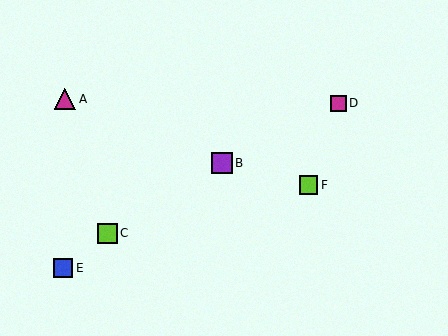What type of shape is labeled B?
Shape B is a purple square.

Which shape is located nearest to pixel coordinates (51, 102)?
The magenta triangle (labeled A) at (65, 99) is nearest to that location.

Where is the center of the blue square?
The center of the blue square is at (63, 268).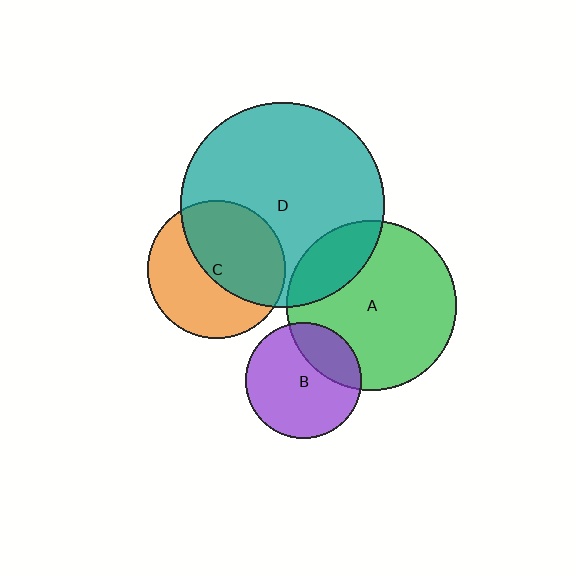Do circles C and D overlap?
Yes.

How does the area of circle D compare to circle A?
Approximately 1.5 times.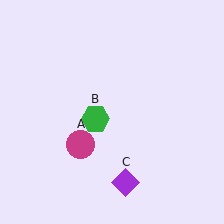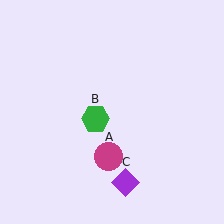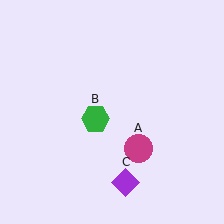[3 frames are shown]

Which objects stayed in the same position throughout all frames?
Green hexagon (object B) and purple diamond (object C) remained stationary.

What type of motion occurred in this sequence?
The magenta circle (object A) rotated counterclockwise around the center of the scene.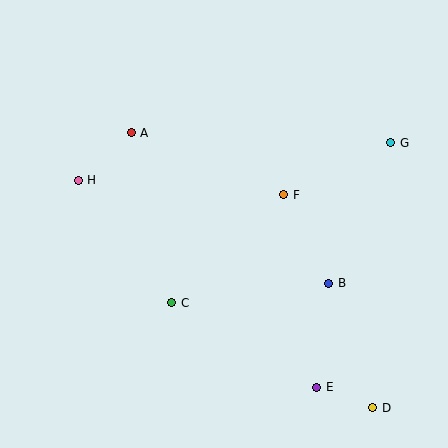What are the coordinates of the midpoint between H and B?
The midpoint between H and B is at (204, 232).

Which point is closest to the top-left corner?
Point A is closest to the top-left corner.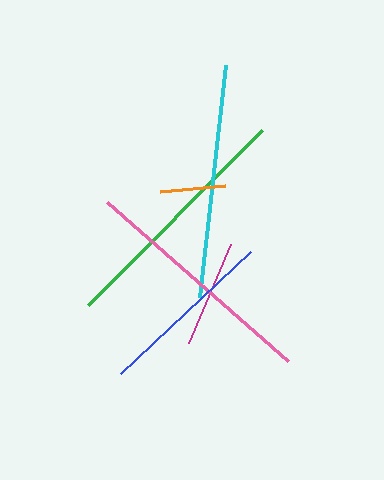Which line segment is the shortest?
The orange line is the shortest at approximately 65 pixels.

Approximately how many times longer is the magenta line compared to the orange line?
The magenta line is approximately 1.7 times the length of the orange line.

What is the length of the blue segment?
The blue segment is approximately 178 pixels long.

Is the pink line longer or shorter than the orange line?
The pink line is longer than the orange line.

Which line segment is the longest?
The green line is the longest at approximately 247 pixels.